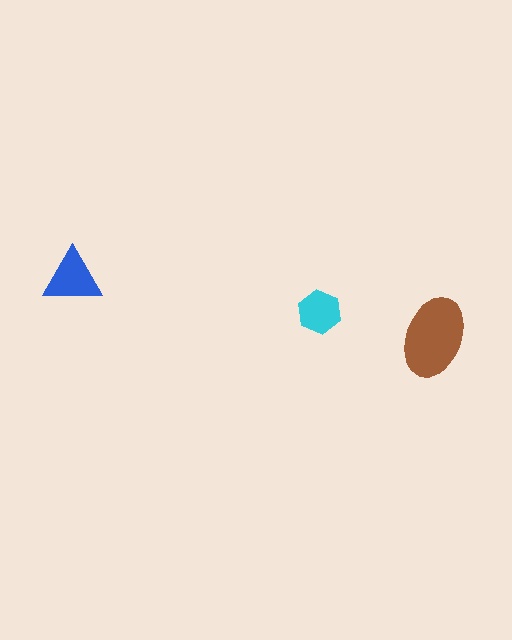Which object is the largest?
The brown ellipse.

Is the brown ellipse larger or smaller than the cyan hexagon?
Larger.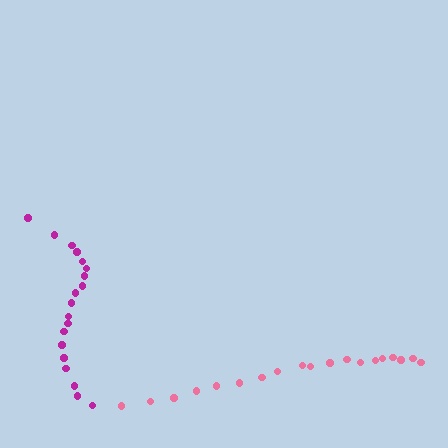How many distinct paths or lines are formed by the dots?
There are 2 distinct paths.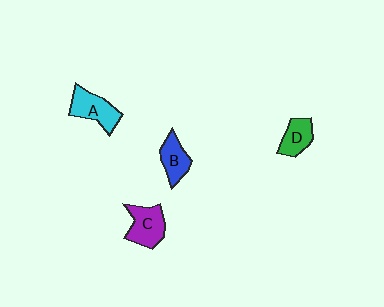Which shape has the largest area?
Shape C (purple).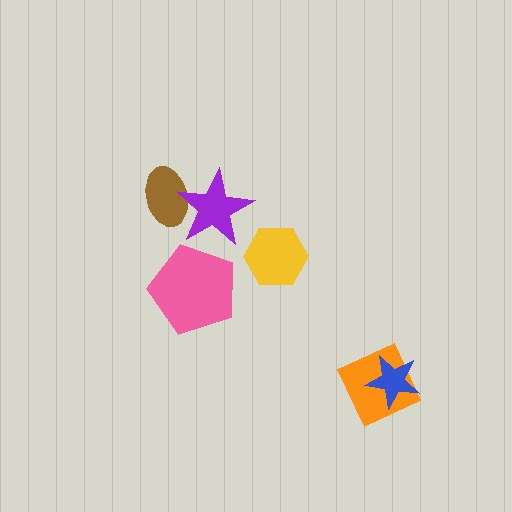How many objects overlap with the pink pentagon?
0 objects overlap with the pink pentagon.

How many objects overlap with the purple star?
1 object overlaps with the purple star.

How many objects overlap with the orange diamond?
1 object overlaps with the orange diamond.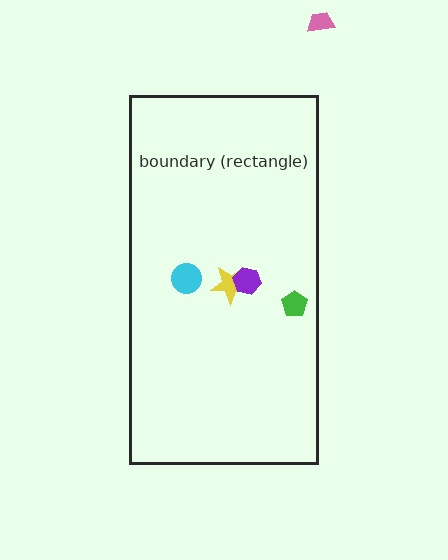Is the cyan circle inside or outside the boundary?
Inside.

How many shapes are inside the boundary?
4 inside, 1 outside.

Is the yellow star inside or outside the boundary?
Inside.